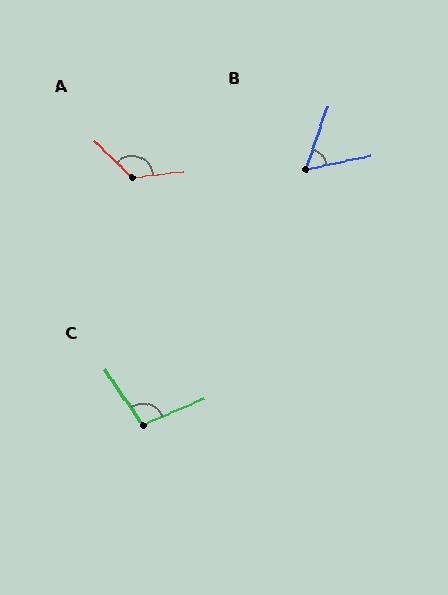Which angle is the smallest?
B, at approximately 59 degrees.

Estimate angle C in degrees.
Approximately 100 degrees.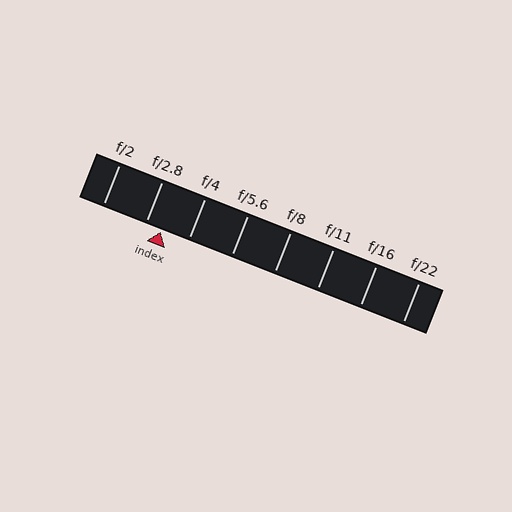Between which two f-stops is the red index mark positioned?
The index mark is between f/2.8 and f/4.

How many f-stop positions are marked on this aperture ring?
There are 8 f-stop positions marked.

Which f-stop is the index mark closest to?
The index mark is closest to f/2.8.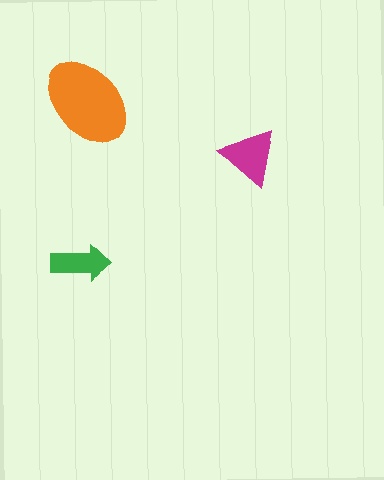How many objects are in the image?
There are 3 objects in the image.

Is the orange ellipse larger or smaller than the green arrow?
Larger.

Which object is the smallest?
The green arrow.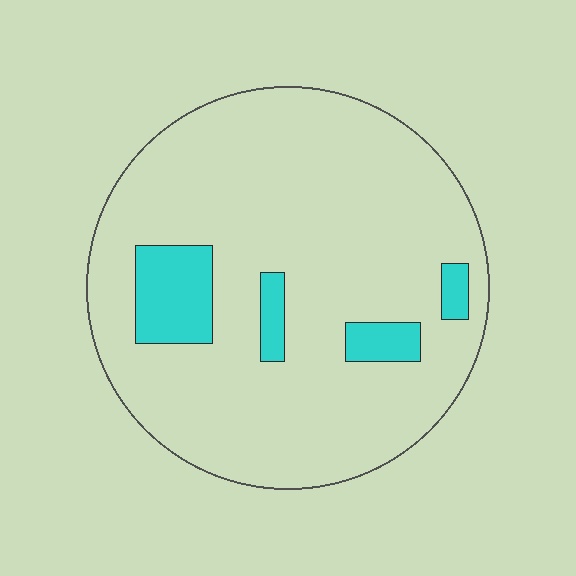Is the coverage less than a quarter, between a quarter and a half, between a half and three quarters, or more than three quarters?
Less than a quarter.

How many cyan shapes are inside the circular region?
4.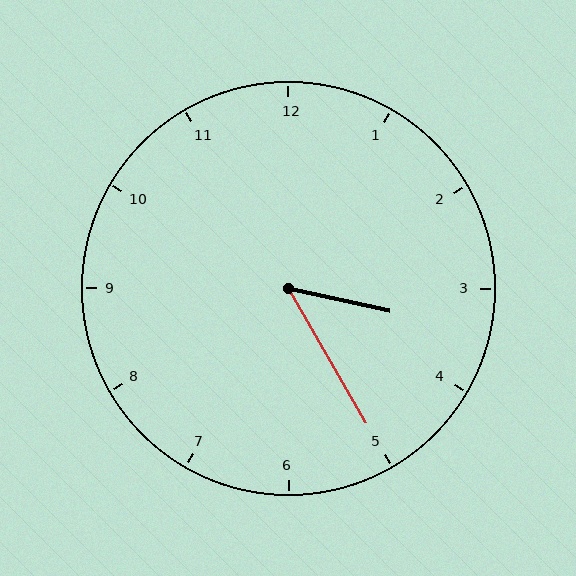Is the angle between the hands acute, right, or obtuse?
It is acute.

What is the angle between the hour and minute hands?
Approximately 48 degrees.